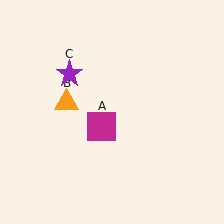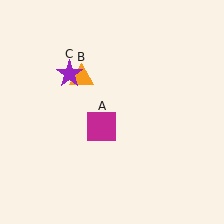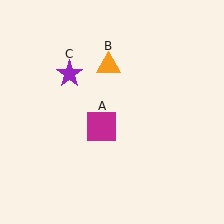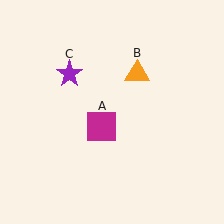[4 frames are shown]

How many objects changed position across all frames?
1 object changed position: orange triangle (object B).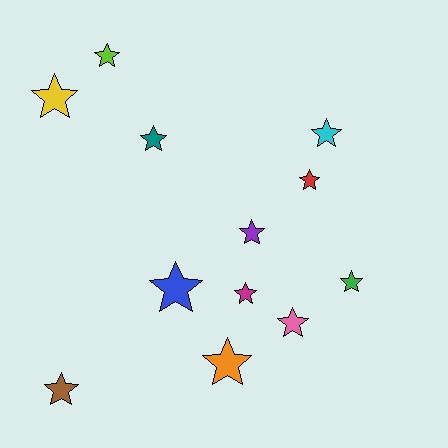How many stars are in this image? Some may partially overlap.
There are 12 stars.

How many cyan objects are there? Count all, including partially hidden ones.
There is 1 cyan object.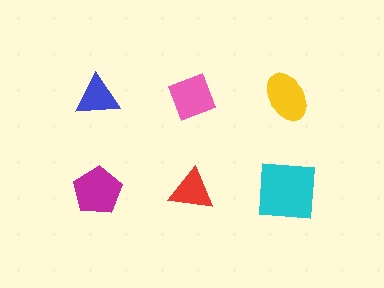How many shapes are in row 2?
3 shapes.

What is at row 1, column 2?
A pink diamond.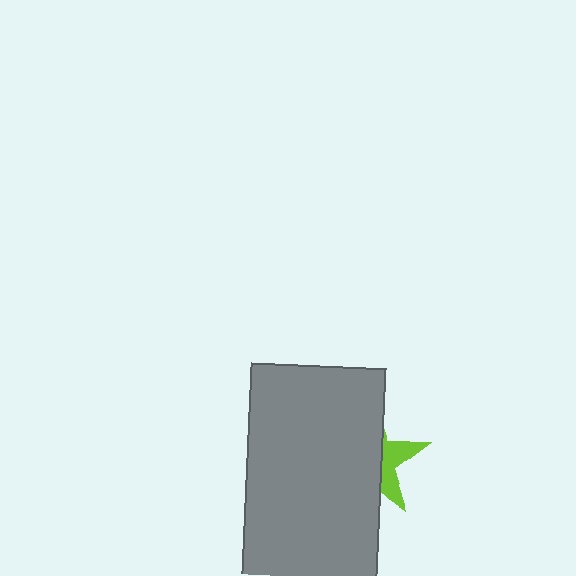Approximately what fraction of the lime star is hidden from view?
Roughly 67% of the lime star is hidden behind the gray rectangle.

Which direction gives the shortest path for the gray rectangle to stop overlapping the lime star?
Moving left gives the shortest separation.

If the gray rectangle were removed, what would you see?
You would see the complete lime star.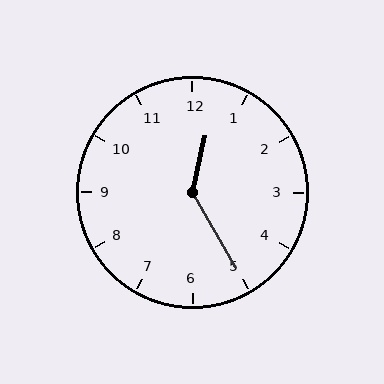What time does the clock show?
12:25.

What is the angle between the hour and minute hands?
Approximately 138 degrees.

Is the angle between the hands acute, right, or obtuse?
It is obtuse.